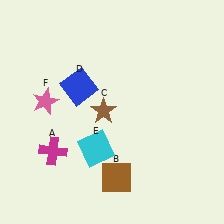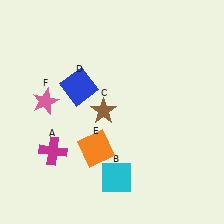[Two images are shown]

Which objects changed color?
B changed from brown to cyan. E changed from cyan to orange.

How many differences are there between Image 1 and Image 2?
There are 2 differences between the two images.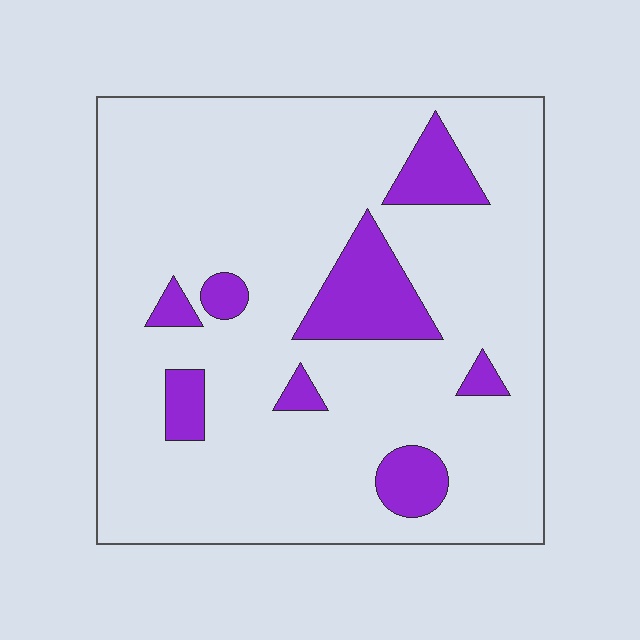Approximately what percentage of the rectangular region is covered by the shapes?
Approximately 15%.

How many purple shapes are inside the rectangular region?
8.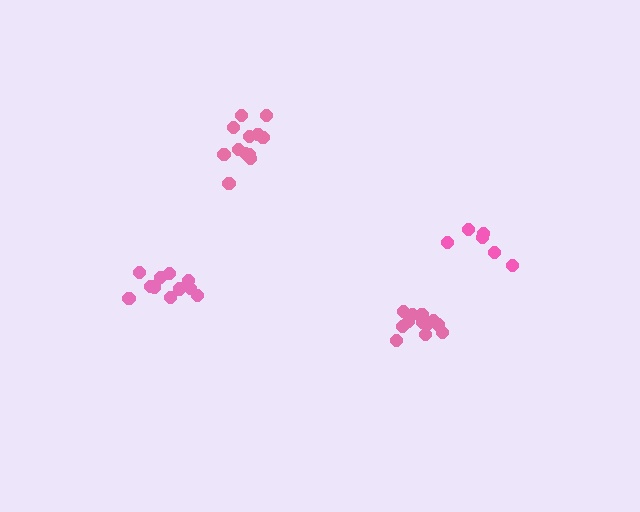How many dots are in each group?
Group 1: 12 dots, Group 2: 12 dots, Group 3: 11 dots, Group 4: 6 dots (41 total).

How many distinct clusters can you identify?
There are 4 distinct clusters.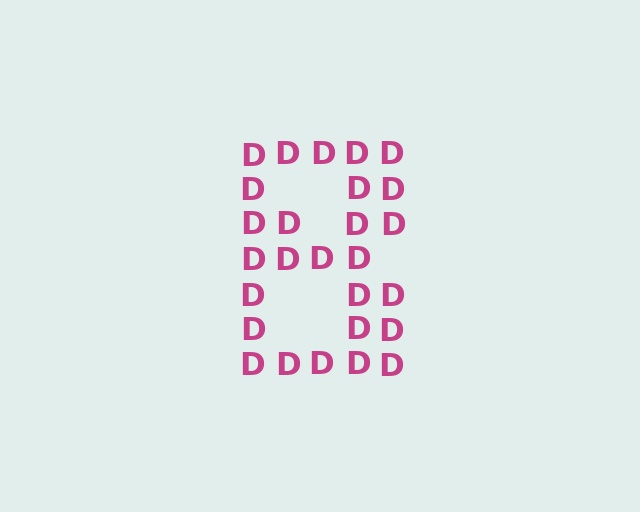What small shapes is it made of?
It is made of small letter D's.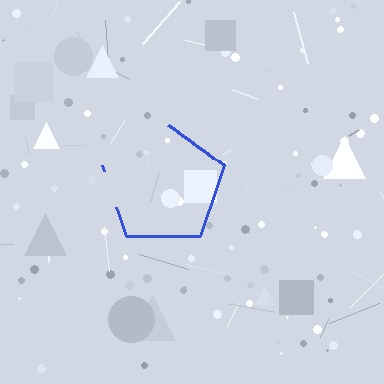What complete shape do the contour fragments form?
The contour fragments form a pentagon.